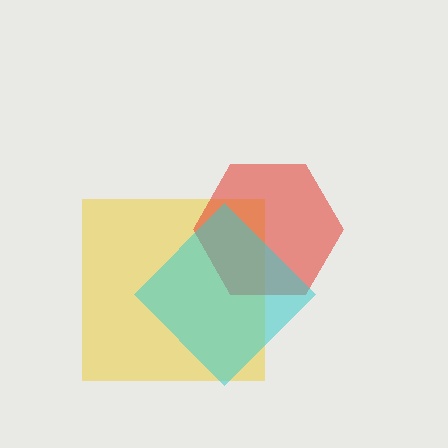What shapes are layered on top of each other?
The layered shapes are: a yellow square, a red hexagon, a cyan diamond.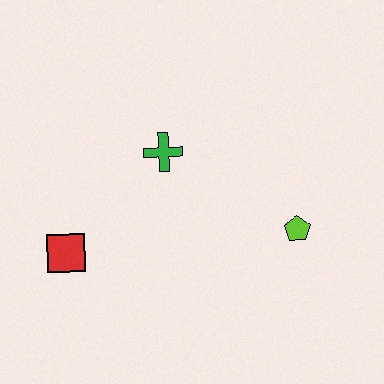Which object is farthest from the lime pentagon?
The red square is farthest from the lime pentagon.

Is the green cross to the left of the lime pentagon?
Yes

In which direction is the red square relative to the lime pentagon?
The red square is to the left of the lime pentagon.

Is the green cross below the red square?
No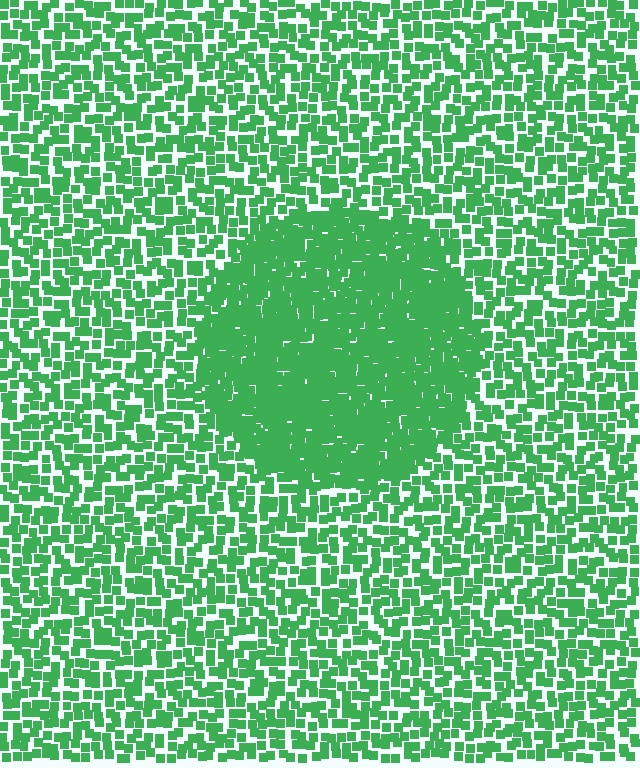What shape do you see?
I see a circle.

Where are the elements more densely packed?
The elements are more densely packed inside the circle boundary.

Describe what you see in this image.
The image contains small green elements arranged at two different densities. A circle-shaped region is visible where the elements are more densely packed than the surrounding area.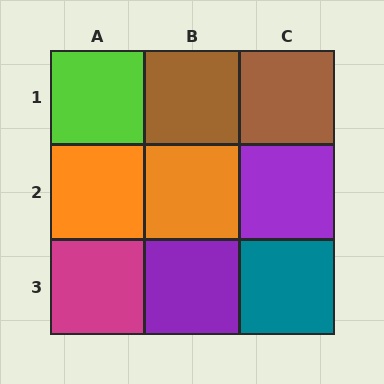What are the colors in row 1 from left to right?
Lime, brown, brown.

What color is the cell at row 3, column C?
Teal.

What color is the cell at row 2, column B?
Orange.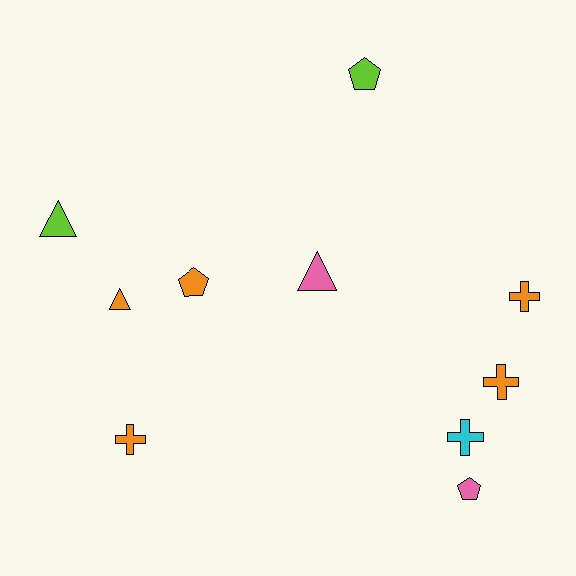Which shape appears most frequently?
Cross, with 4 objects.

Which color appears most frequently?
Orange, with 5 objects.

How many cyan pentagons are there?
There are no cyan pentagons.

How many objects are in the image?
There are 10 objects.